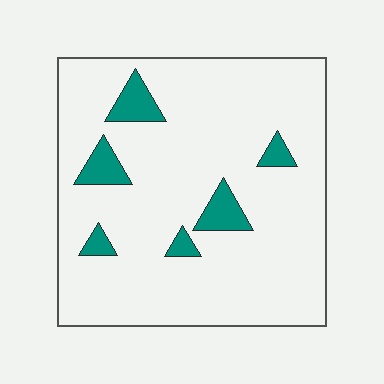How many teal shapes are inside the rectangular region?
6.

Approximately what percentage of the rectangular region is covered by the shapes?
Approximately 10%.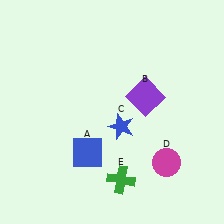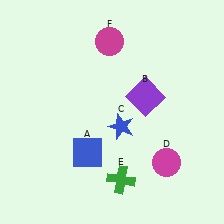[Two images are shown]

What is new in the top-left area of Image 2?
A magenta circle (F) was added in the top-left area of Image 2.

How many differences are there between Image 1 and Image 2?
There is 1 difference between the two images.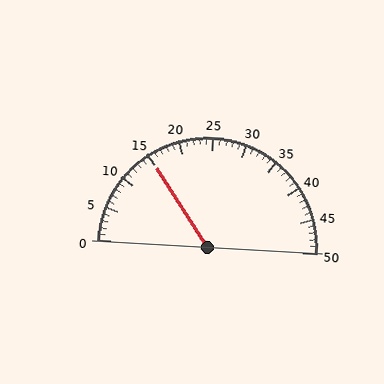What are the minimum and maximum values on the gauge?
The gauge ranges from 0 to 50.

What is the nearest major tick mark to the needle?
The nearest major tick mark is 15.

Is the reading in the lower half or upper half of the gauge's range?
The reading is in the lower half of the range (0 to 50).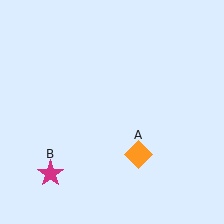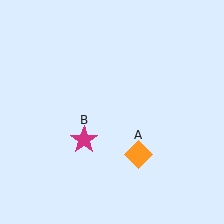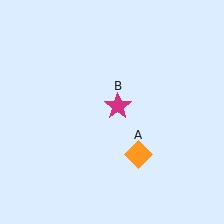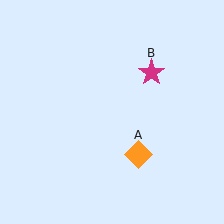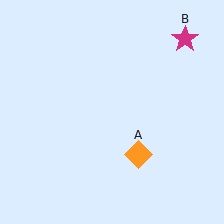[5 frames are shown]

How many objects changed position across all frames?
1 object changed position: magenta star (object B).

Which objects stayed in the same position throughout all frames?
Orange diamond (object A) remained stationary.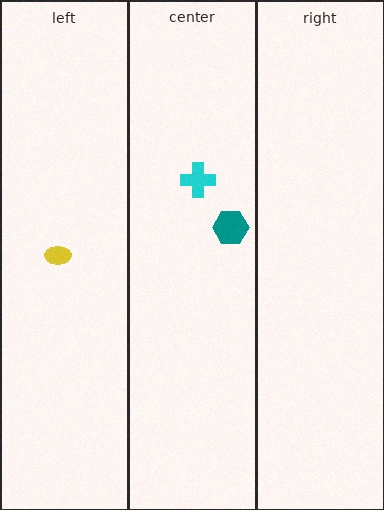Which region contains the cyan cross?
The center region.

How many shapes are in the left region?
1.